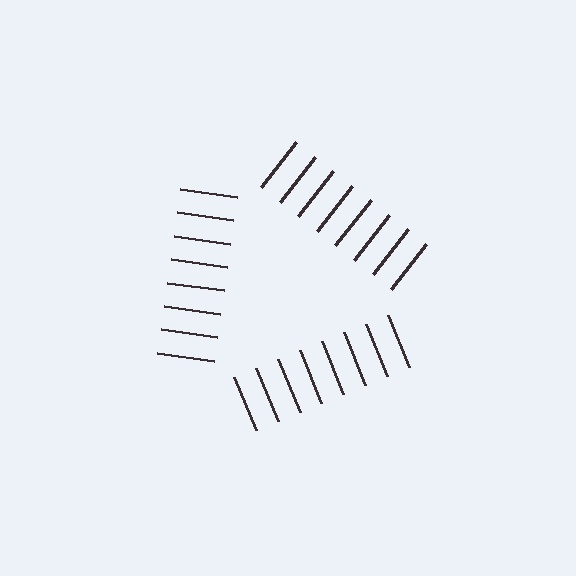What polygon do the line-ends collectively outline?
An illusory triangle — the line segments terminate on its edges but no continuous stroke is drawn.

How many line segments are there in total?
24 — 8 along each of the 3 edges.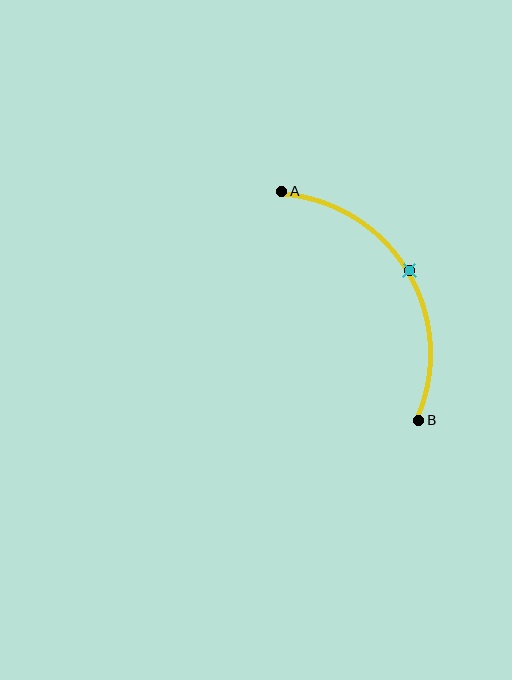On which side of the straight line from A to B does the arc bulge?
The arc bulges to the right of the straight line connecting A and B.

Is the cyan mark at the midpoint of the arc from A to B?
Yes. The cyan mark lies on the arc at equal arc-length from both A and B — it is the arc midpoint.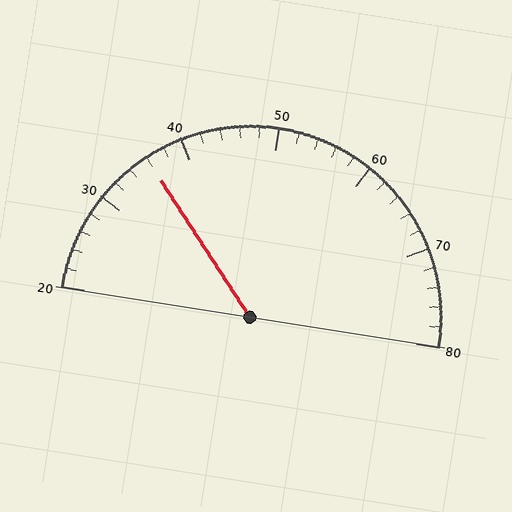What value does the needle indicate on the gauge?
The needle indicates approximately 36.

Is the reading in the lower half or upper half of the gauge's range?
The reading is in the lower half of the range (20 to 80).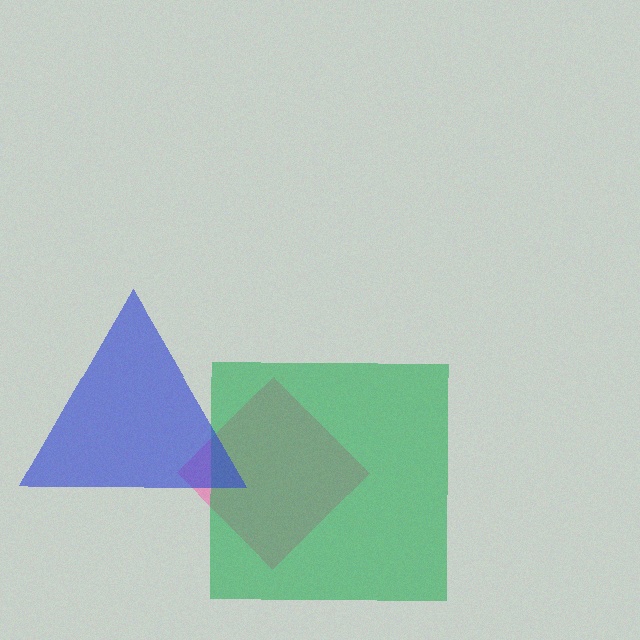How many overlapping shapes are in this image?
There are 3 overlapping shapes in the image.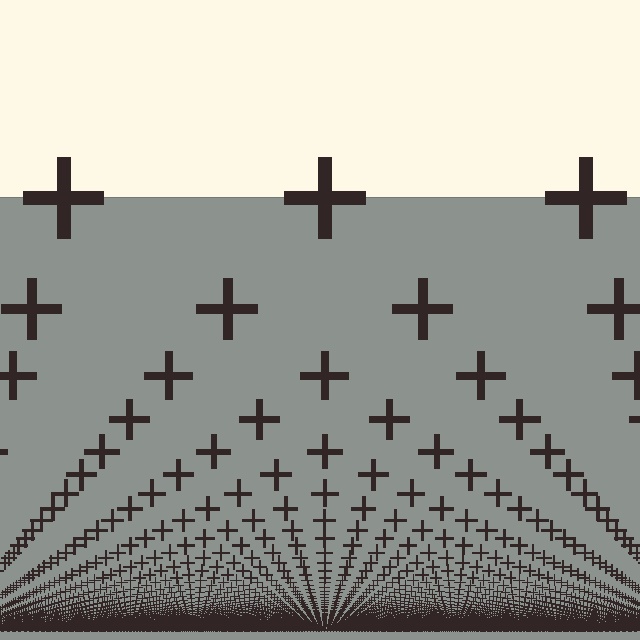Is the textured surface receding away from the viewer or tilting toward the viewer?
The surface appears to tilt toward the viewer. Texture elements get larger and sparser toward the top.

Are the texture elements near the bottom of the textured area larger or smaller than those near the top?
Smaller. The gradient is inverted — elements near the bottom are smaller and denser.